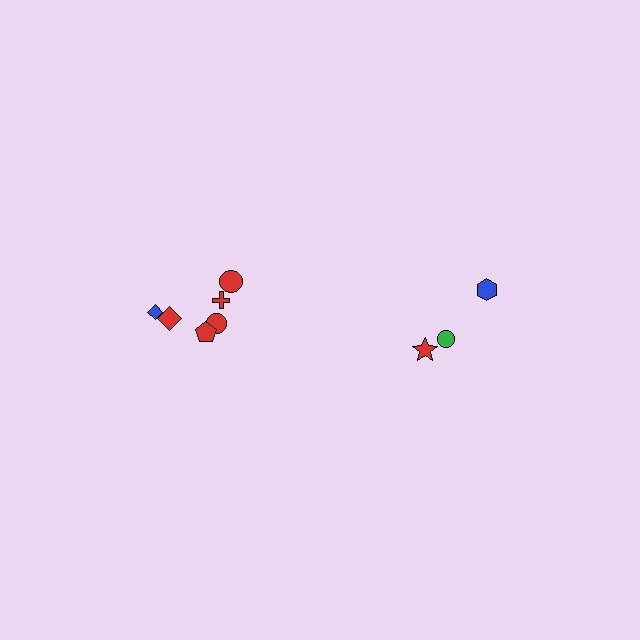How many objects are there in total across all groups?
There are 9 objects.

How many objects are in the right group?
There are 3 objects.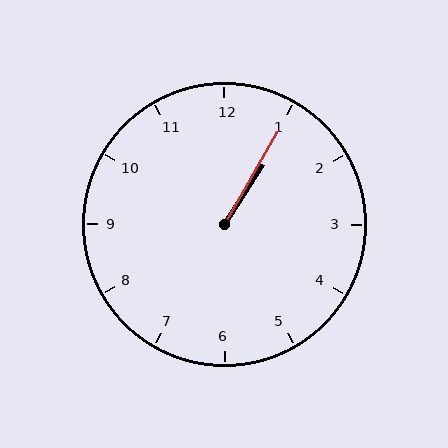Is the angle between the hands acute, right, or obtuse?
It is acute.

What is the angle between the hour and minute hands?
Approximately 2 degrees.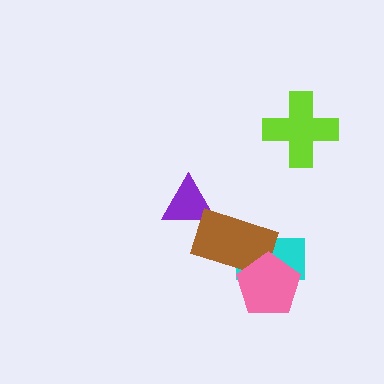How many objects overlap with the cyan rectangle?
2 objects overlap with the cyan rectangle.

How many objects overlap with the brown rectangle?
3 objects overlap with the brown rectangle.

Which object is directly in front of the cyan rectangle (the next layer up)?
The brown rectangle is directly in front of the cyan rectangle.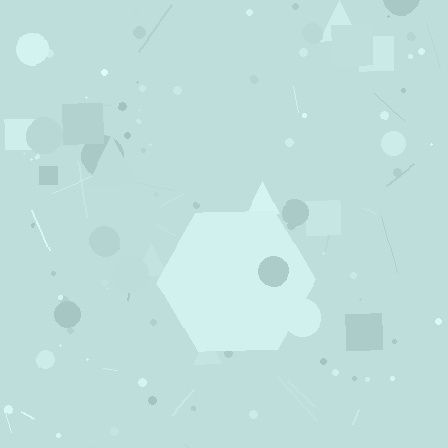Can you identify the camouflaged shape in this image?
The camouflaged shape is a hexagon.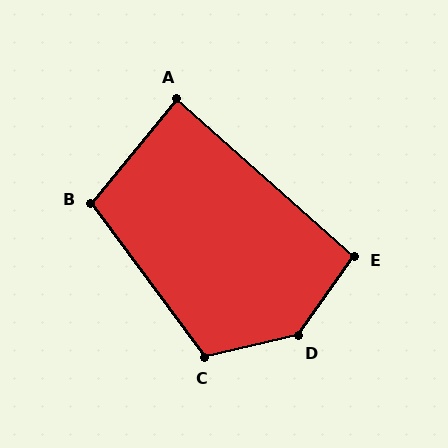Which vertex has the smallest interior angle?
A, at approximately 88 degrees.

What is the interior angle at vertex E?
Approximately 96 degrees (obtuse).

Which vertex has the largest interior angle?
D, at approximately 138 degrees.